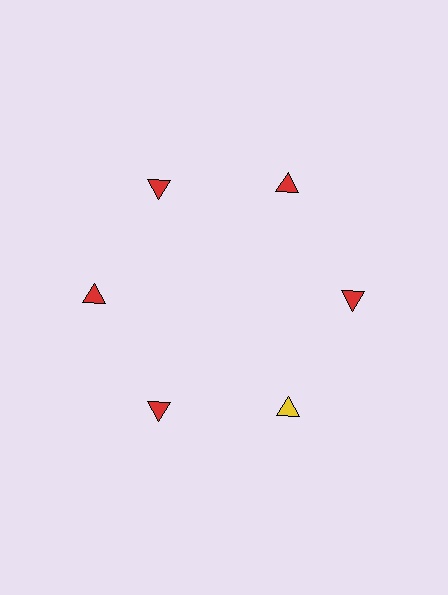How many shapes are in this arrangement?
There are 6 shapes arranged in a ring pattern.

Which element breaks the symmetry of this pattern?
The yellow triangle at roughly the 5 o'clock position breaks the symmetry. All other shapes are red triangles.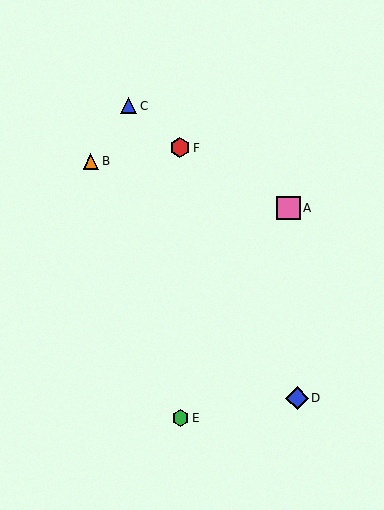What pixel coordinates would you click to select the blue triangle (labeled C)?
Click at (129, 106) to select the blue triangle C.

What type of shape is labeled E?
Shape E is a green hexagon.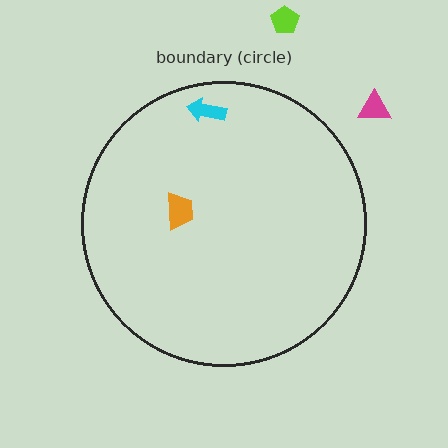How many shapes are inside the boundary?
2 inside, 2 outside.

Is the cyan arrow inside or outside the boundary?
Inside.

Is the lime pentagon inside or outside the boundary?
Outside.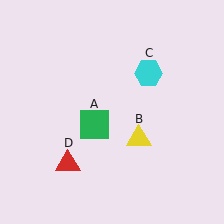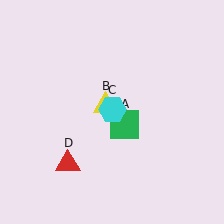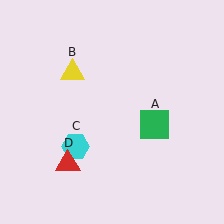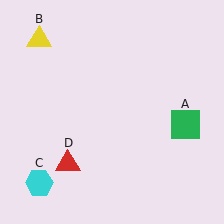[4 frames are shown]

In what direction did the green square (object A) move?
The green square (object A) moved right.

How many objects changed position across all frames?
3 objects changed position: green square (object A), yellow triangle (object B), cyan hexagon (object C).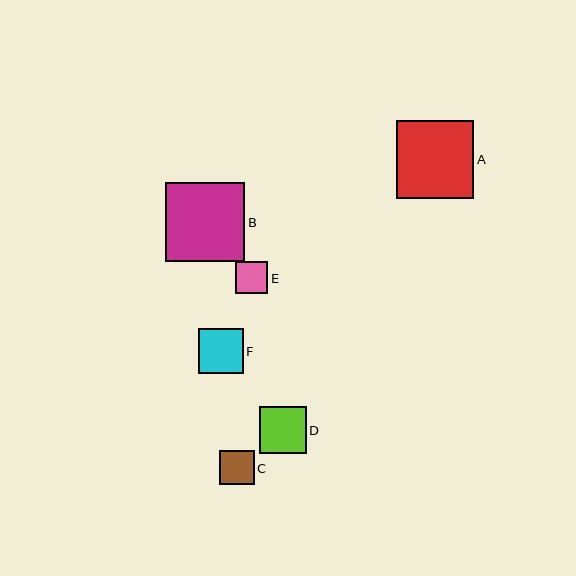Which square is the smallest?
Square E is the smallest with a size of approximately 32 pixels.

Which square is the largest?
Square B is the largest with a size of approximately 79 pixels.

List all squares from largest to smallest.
From largest to smallest: B, A, D, F, C, E.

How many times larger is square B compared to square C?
Square B is approximately 2.3 times the size of square C.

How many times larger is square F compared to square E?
Square F is approximately 1.4 times the size of square E.